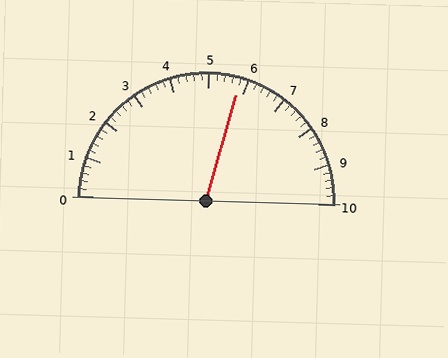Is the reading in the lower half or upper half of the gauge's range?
The reading is in the upper half of the range (0 to 10).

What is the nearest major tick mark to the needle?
The nearest major tick mark is 6.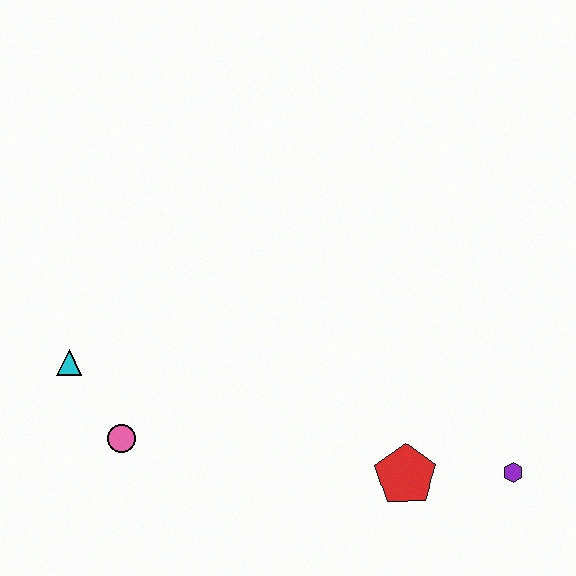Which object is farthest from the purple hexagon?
The cyan triangle is farthest from the purple hexagon.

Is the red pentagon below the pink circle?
Yes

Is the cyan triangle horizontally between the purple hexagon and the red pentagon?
No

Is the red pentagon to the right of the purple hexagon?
No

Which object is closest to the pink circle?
The cyan triangle is closest to the pink circle.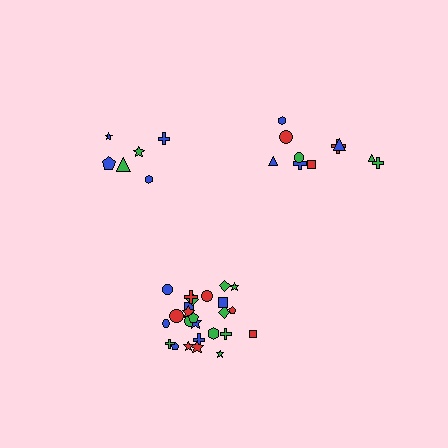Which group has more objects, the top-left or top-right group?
The top-right group.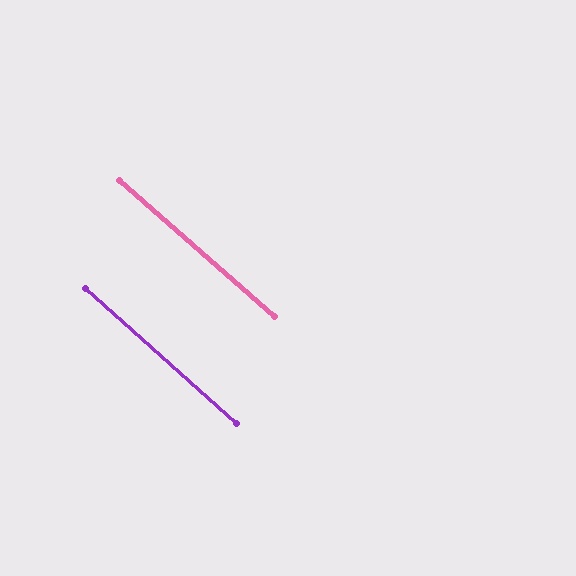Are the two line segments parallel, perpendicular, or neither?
Parallel — their directions differ by only 0.7°.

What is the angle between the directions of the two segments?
Approximately 1 degree.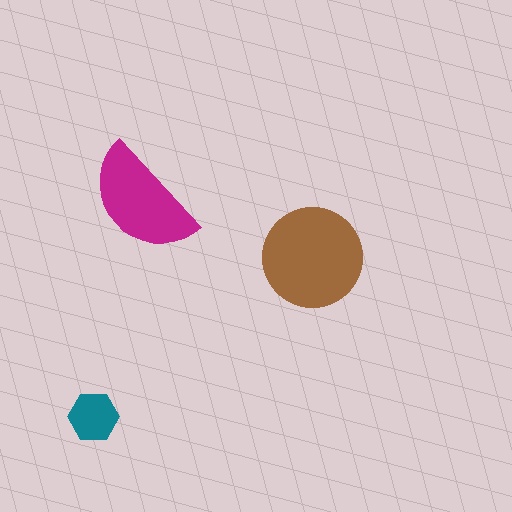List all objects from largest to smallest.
The brown circle, the magenta semicircle, the teal hexagon.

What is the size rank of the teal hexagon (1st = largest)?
3rd.